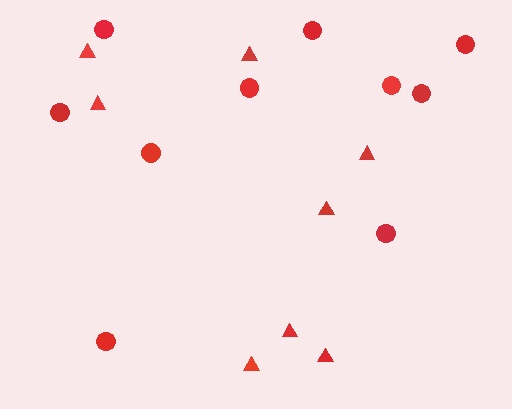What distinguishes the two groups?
There are 2 groups: one group of triangles (8) and one group of circles (10).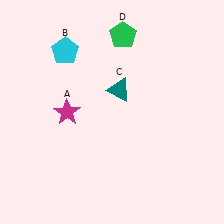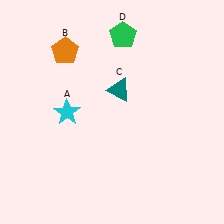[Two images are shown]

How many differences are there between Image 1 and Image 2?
There are 2 differences between the two images.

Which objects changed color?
A changed from magenta to cyan. B changed from cyan to orange.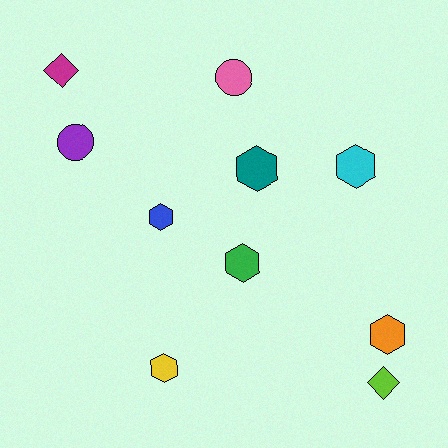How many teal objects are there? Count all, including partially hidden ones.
There is 1 teal object.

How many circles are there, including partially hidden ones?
There are 2 circles.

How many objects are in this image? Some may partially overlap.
There are 10 objects.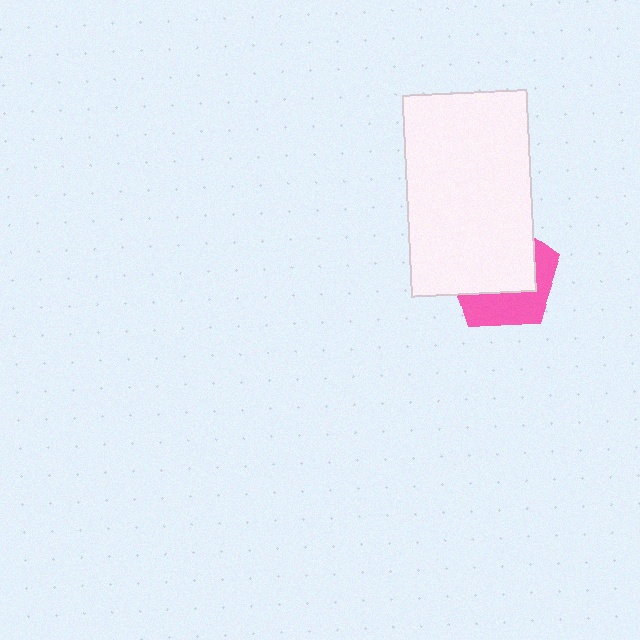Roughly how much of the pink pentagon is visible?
A small part of it is visible (roughly 40%).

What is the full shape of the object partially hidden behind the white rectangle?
The partially hidden object is a pink pentagon.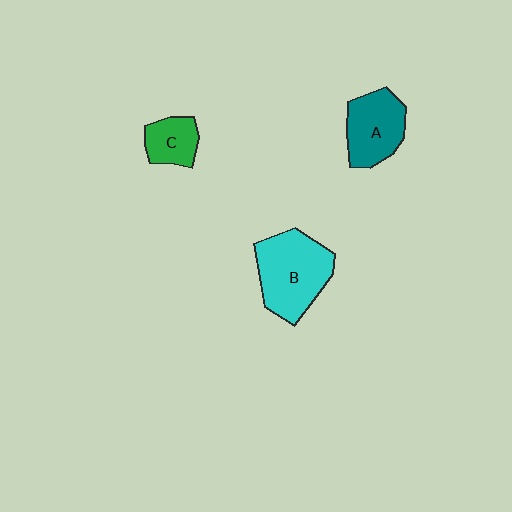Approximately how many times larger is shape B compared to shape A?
Approximately 1.4 times.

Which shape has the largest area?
Shape B (cyan).